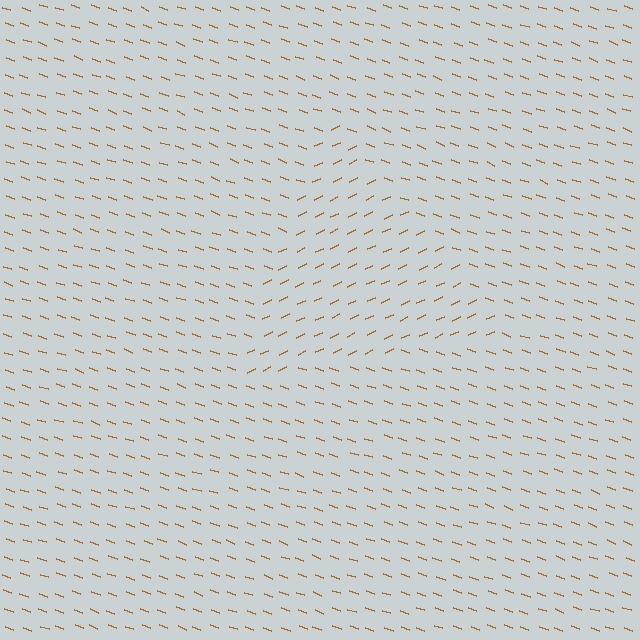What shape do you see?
I see a triangle.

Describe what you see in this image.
The image is filled with small brown line segments. A triangle region in the image has lines oriented differently from the surrounding lines, creating a visible texture boundary.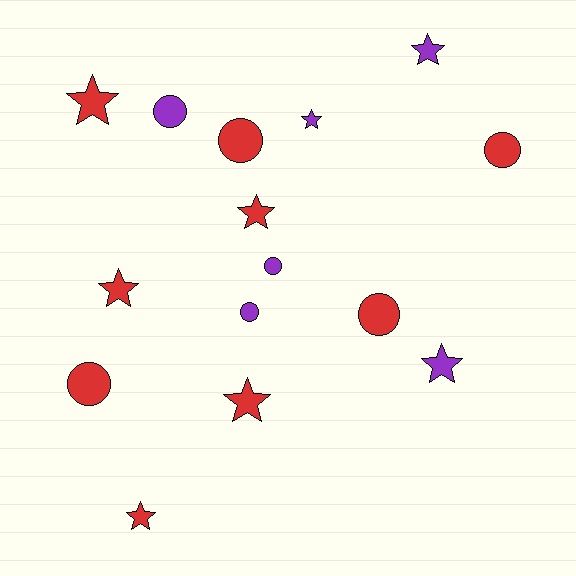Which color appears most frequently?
Red, with 9 objects.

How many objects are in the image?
There are 15 objects.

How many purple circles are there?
There are 3 purple circles.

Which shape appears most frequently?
Star, with 8 objects.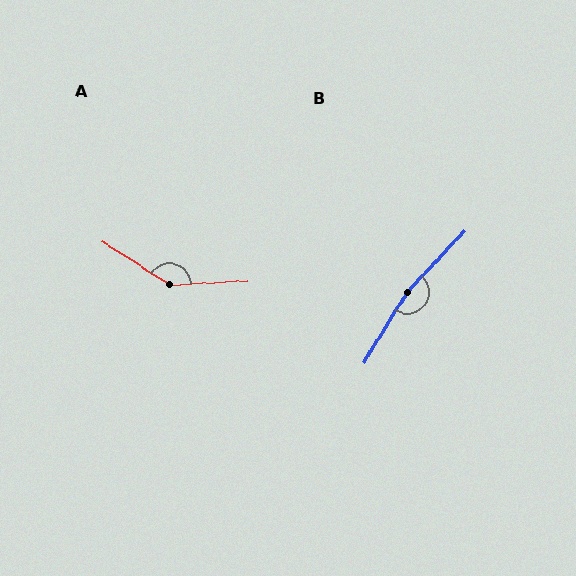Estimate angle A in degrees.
Approximately 144 degrees.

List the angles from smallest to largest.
A (144°), B (168°).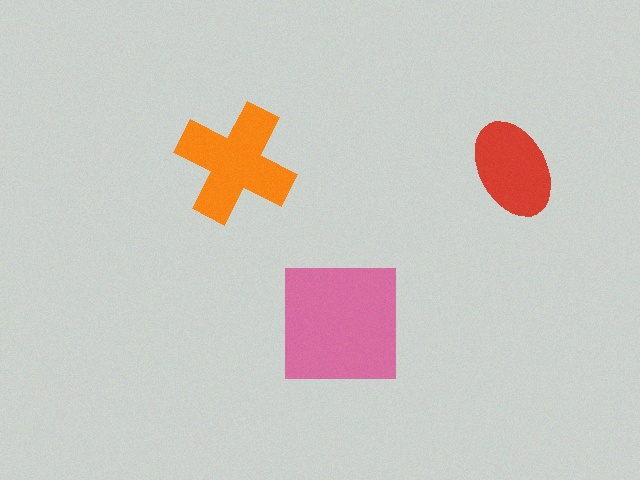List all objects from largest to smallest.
The pink square, the orange cross, the red ellipse.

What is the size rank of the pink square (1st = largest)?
1st.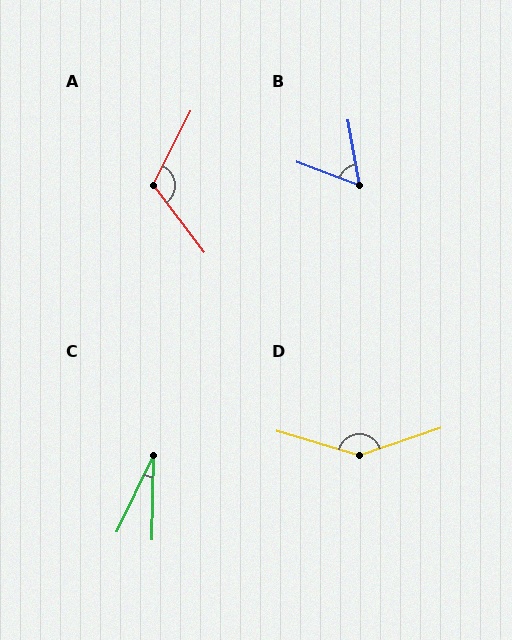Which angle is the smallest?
C, at approximately 25 degrees.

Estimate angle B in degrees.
Approximately 59 degrees.